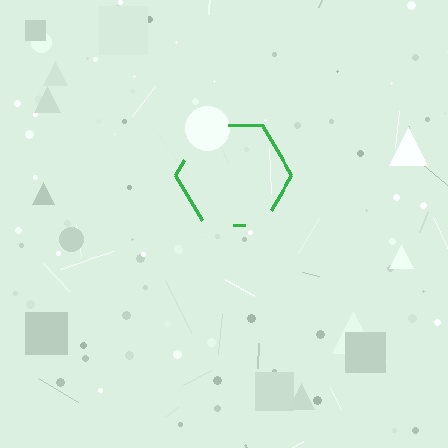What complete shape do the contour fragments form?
The contour fragments form a hexagon.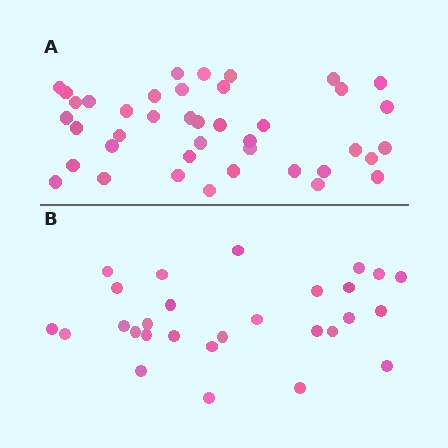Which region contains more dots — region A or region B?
Region A (the top region) has more dots.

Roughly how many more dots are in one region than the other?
Region A has approximately 15 more dots than region B.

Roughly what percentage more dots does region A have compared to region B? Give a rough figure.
About 45% more.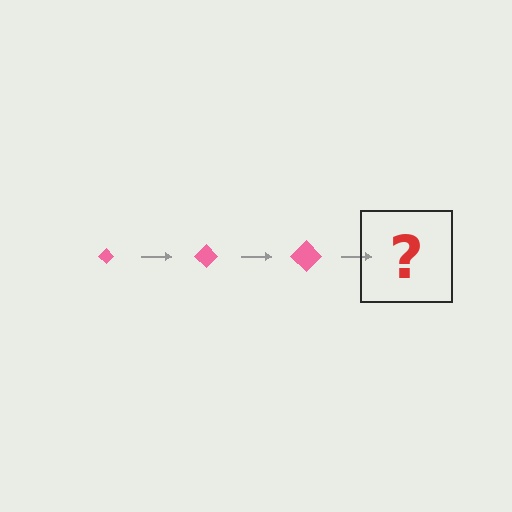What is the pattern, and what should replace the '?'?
The pattern is that the diamond gets progressively larger each step. The '?' should be a pink diamond, larger than the previous one.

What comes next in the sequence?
The next element should be a pink diamond, larger than the previous one.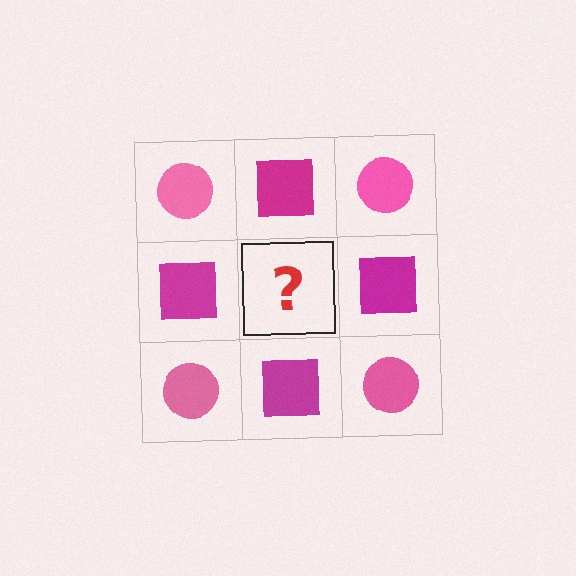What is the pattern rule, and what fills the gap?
The rule is that it alternates pink circle and magenta square in a checkerboard pattern. The gap should be filled with a pink circle.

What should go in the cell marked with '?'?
The missing cell should contain a pink circle.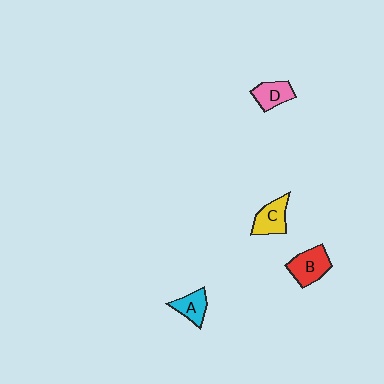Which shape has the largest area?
Shape B (red).